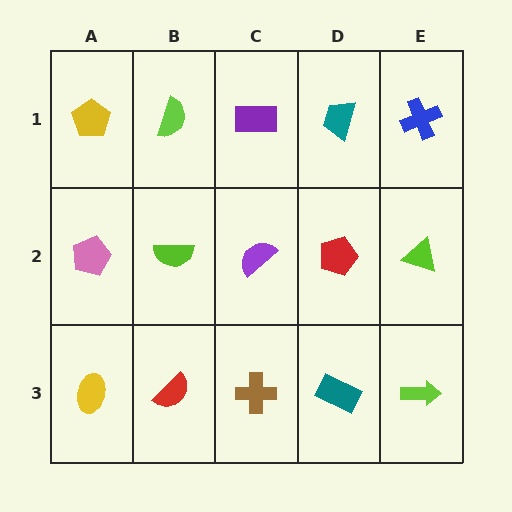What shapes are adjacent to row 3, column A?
A pink pentagon (row 2, column A), a red semicircle (row 3, column B).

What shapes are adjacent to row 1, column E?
A lime triangle (row 2, column E), a teal trapezoid (row 1, column D).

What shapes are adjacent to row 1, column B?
A lime semicircle (row 2, column B), a yellow pentagon (row 1, column A), a purple rectangle (row 1, column C).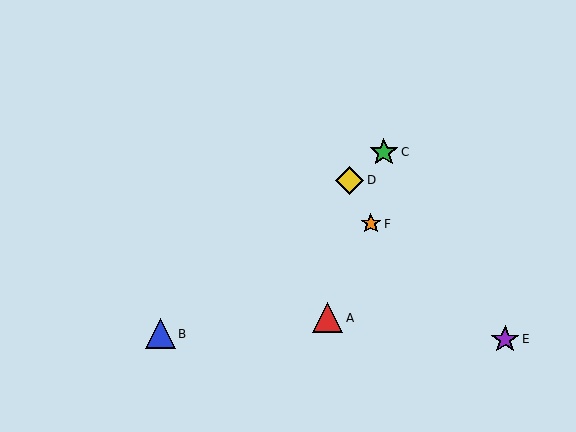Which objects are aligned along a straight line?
Objects B, C, D are aligned along a straight line.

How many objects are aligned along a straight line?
3 objects (B, C, D) are aligned along a straight line.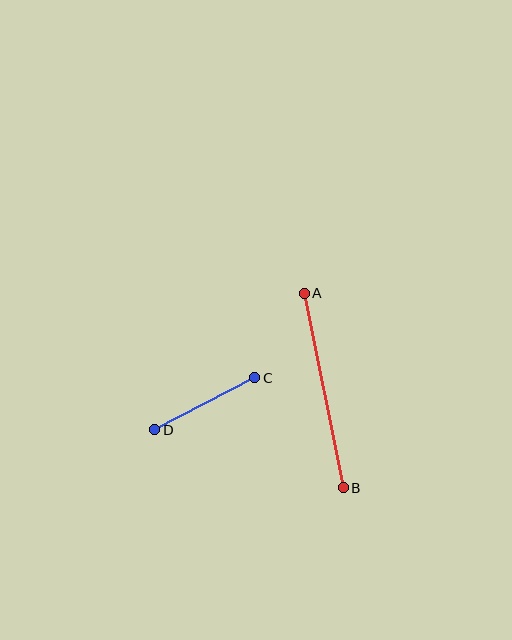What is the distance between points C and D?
The distance is approximately 113 pixels.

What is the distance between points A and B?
The distance is approximately 198 pixels.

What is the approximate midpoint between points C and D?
The midpoint is at approximately (205, 404) pixels.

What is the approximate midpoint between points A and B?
The midpoint is at approximately (324, 390) pixels.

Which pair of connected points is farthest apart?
Points A and B are farthest apart.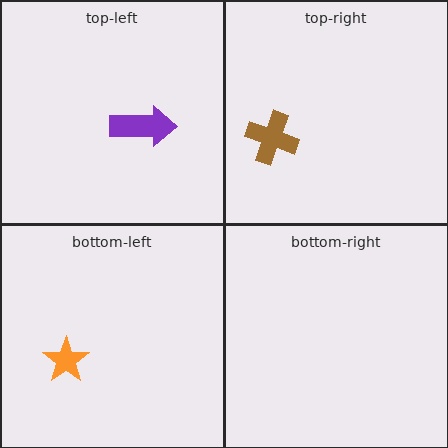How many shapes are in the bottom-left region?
1.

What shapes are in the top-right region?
The brown cross.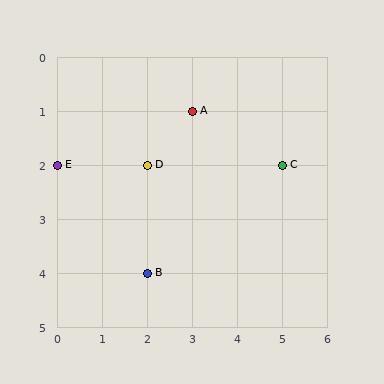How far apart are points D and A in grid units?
Points D and A are 1 column and 1 row apart (about 1.4 grid units diagonally).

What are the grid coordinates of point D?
Point D is at grid coordinates (2, 2).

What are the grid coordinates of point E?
Point E is at grid coordinates (0, 2).